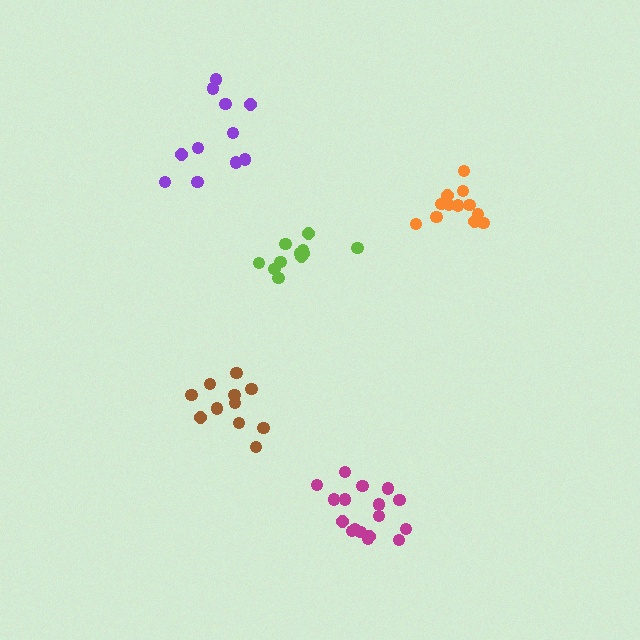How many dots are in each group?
Group 1: 11 dots, Group 2: 11 dots, Group 3: 12 dots, Group 4: 11 dots, Group 5: 17 dots (62 total).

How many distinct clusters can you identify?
There are 5 distinct clusters.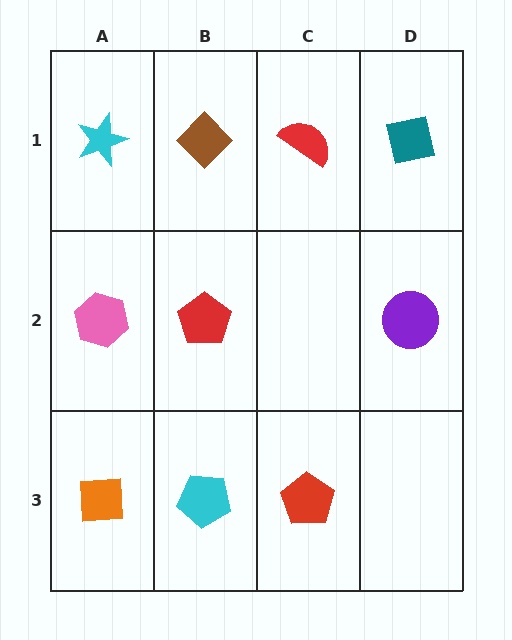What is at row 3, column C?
A red pentagon.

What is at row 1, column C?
A red semicircle.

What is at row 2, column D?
A purple circle.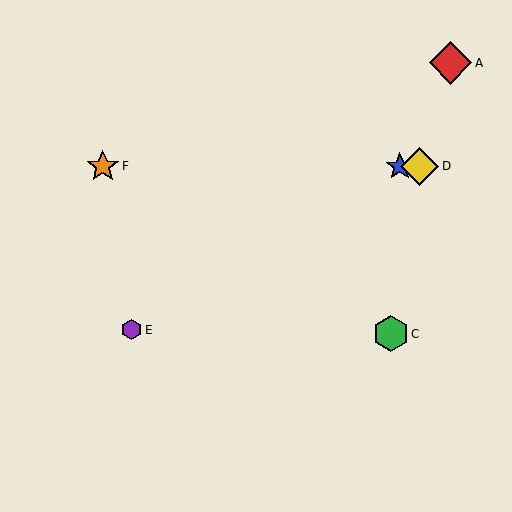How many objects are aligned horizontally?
3 objects (B, D, F) are aligned horizontally.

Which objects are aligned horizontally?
Objects B, D, F are aligned horizontally.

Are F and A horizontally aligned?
No, F is at y≈167 and A is at y≈63.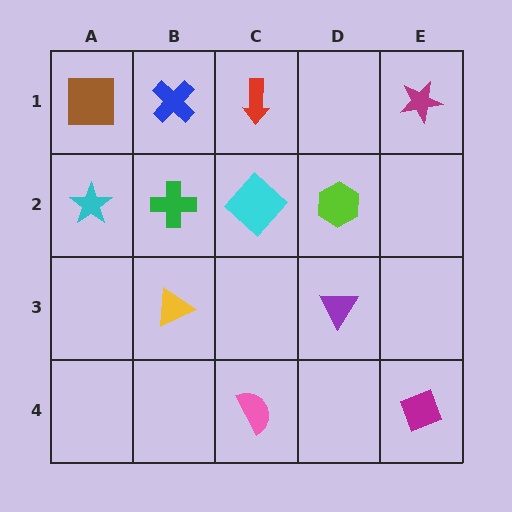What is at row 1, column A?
A brown square.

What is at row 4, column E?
A magenta diamond.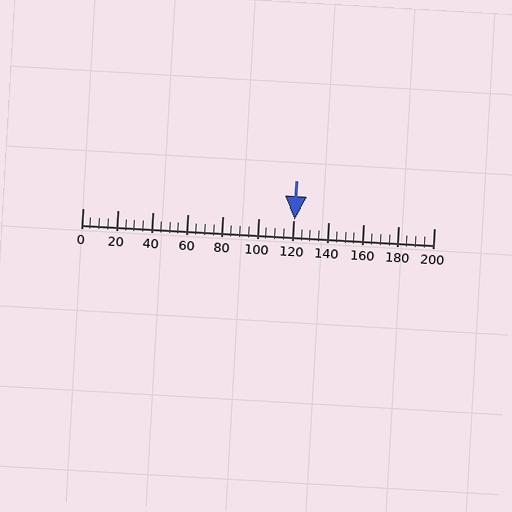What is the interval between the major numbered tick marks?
The major tick marks are spaced 20 units apart.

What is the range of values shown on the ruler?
The ruler shows values from 0 to 200.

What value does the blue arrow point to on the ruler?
The blue arrow points to approximately 121.